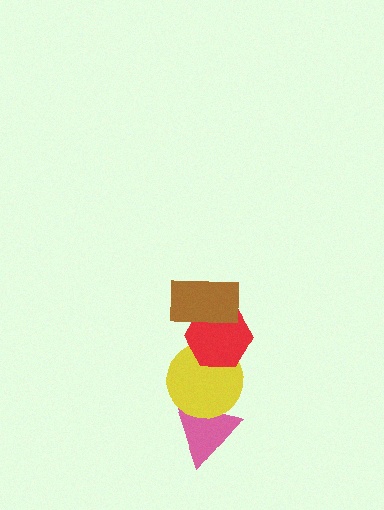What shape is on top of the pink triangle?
The yellow circle is on top of the pink triangle.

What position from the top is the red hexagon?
The red hexagon is 2nd from the top.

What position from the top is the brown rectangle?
The brown rectangle is 1st from the top.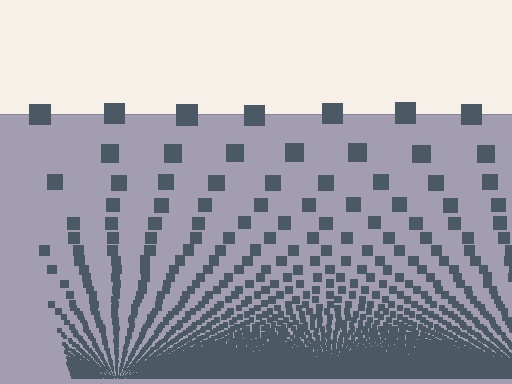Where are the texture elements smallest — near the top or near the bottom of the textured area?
Near the bottom.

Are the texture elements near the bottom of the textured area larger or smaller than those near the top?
Smaller. The gradient is inverted — elements near the bottom are smaller and denser.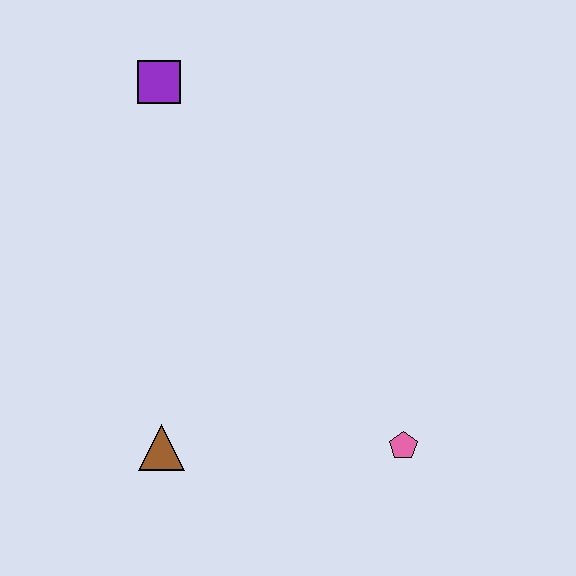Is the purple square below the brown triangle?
No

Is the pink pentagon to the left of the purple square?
No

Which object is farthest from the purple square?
The pink pentagon is farthest from the purple square.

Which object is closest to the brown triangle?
The pink pentagon is closest to the brown triangle.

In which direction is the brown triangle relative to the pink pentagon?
The brown triangle is to the left of the pink pentagon.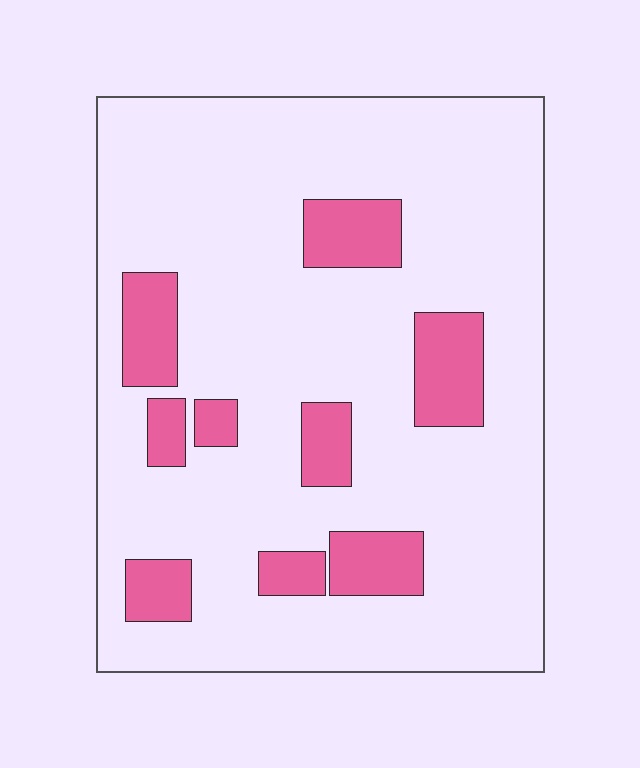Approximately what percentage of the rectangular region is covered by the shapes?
Approximately 15%.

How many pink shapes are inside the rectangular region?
9.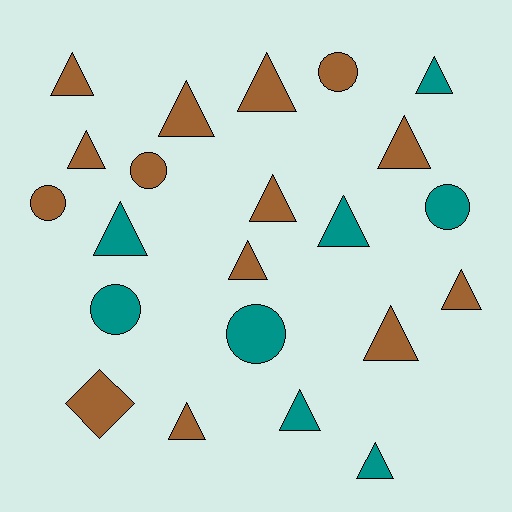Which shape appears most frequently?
Triangle, with 15 objects.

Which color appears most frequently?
Brown, with 14 objects.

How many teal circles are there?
There are 3 teal circles.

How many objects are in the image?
There are 22 objects.